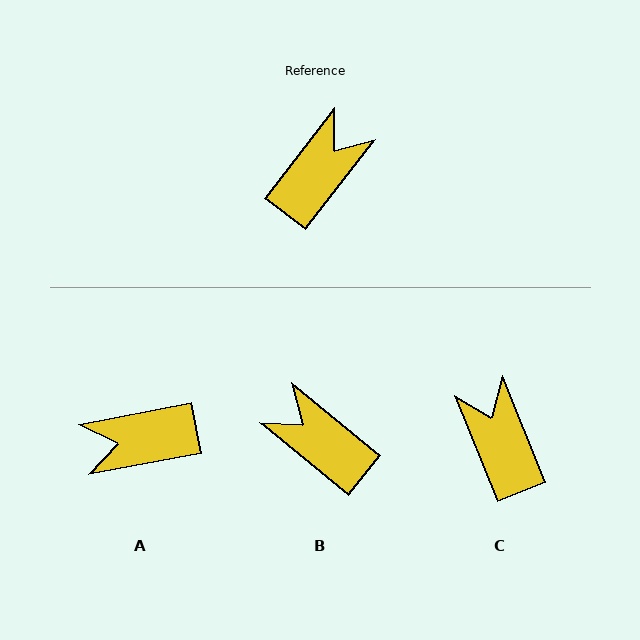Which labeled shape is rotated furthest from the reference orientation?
A, about 139 degrees away.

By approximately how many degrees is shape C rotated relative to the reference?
Approximately 60 degrees counter-clockwise.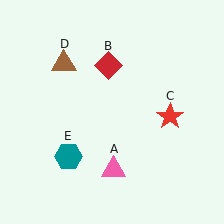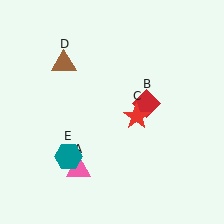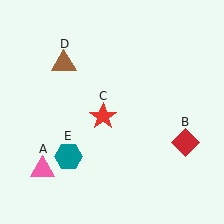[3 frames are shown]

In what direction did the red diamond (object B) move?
The red diamond (object B) moved down and to the right.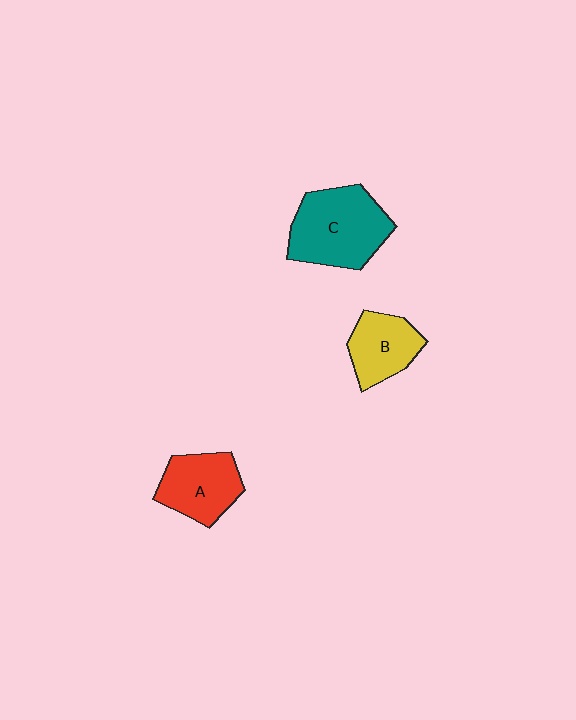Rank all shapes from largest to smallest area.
From largest to smallest: C (teal), A (red), B (yellow).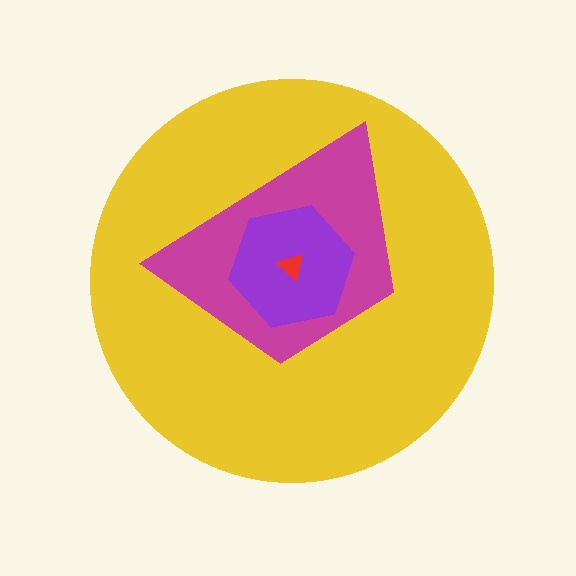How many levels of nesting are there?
4.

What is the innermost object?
The red triangle.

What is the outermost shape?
The yellow circle.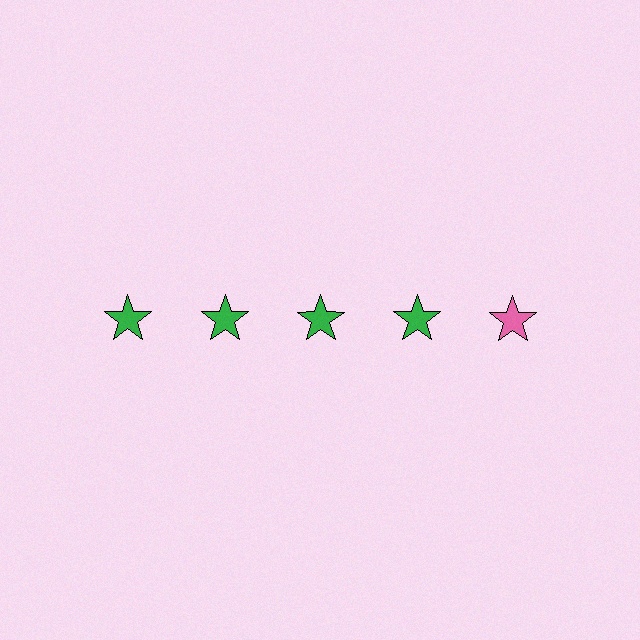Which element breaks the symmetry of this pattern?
The pink star in the top row, rightmost column breaks the symmetry. All other shapes are green stars.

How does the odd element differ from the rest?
It has a different color: pink instead of green.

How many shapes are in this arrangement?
There are 5 shapes arranged in a grid pattern.